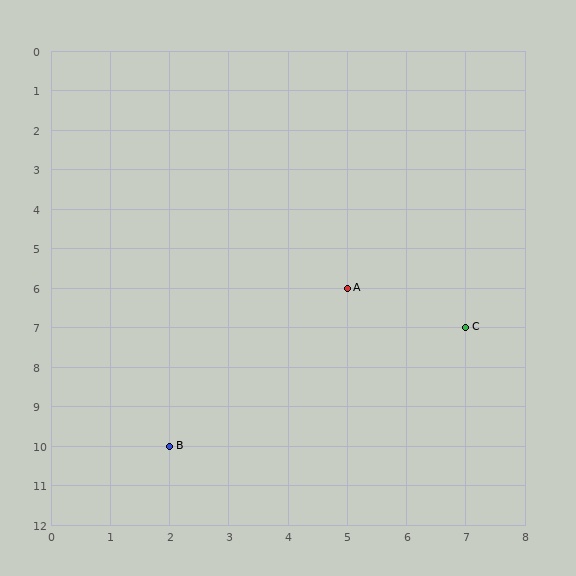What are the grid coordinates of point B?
Point B is at grid coordinates (2, 10).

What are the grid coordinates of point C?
Point C is at grid coordinates (7, 7).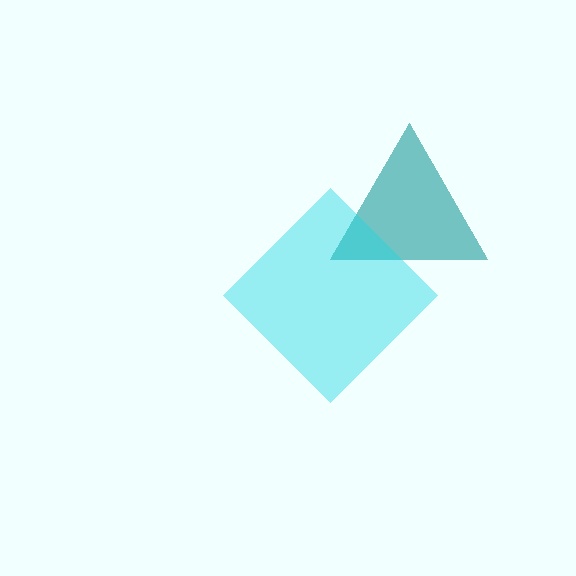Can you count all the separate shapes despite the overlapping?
Yes, there are 2 separate shapes.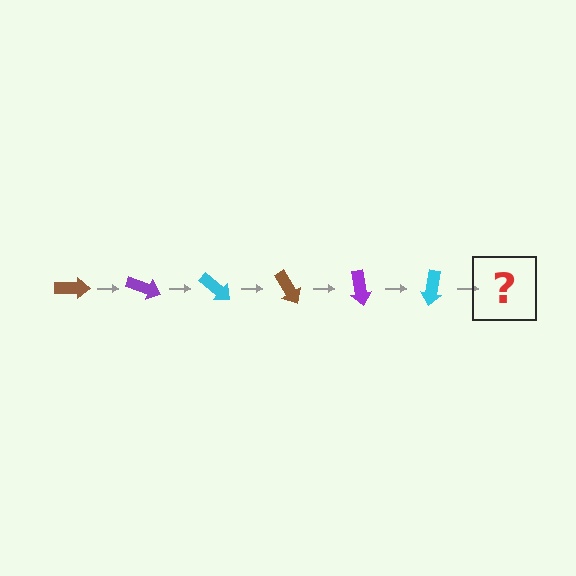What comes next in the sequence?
The next element should be a brown arrow, rotated 120 degrees from the start.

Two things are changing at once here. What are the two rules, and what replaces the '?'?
The two rules are that it rotates 20 degrees each step and the color cycles through brown, purple, and cyan. The '?' should be a brown arrow, rotated 120 degrees from the start.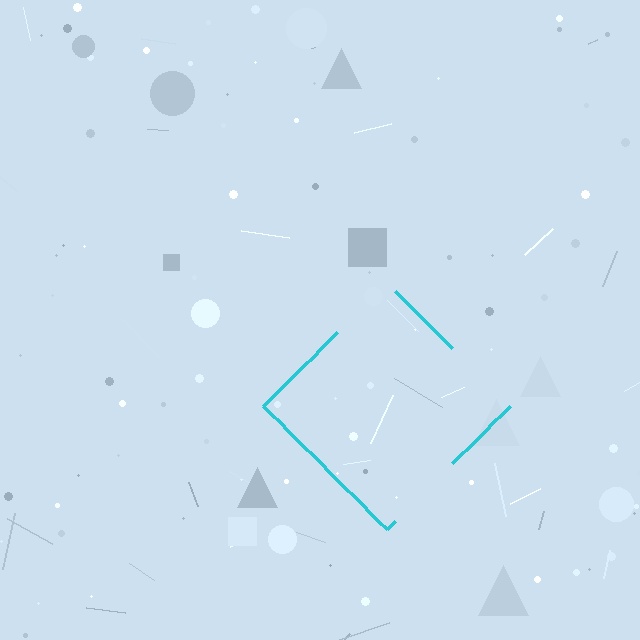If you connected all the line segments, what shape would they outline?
They would outline a diamond.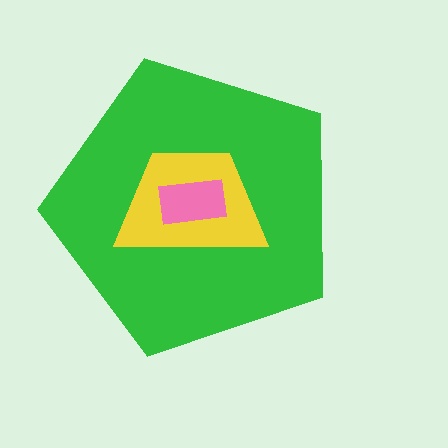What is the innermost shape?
The pink rectangle.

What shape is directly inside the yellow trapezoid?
The pink rectangle.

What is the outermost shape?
The green pentagon.